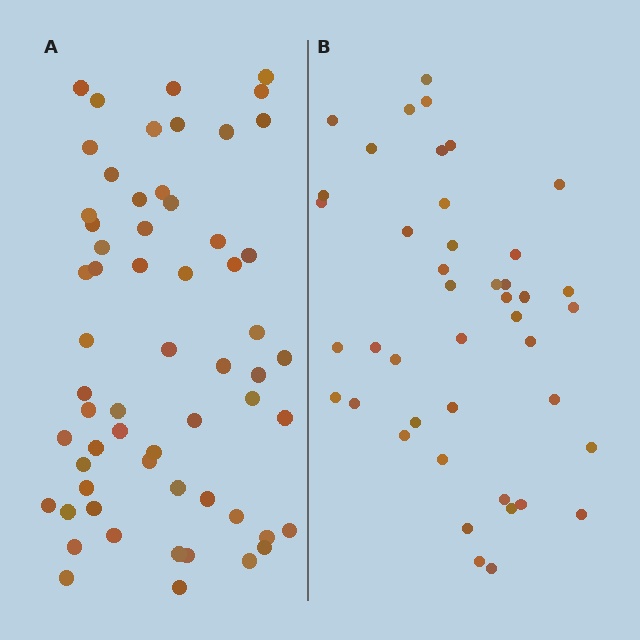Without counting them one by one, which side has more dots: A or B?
Region A (the left region) has more dots.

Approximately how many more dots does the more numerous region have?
Region A has approximately 15 more dots than region B.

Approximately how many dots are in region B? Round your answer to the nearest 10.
About 40 dots. (The exact count is 43, which rounds to 40.)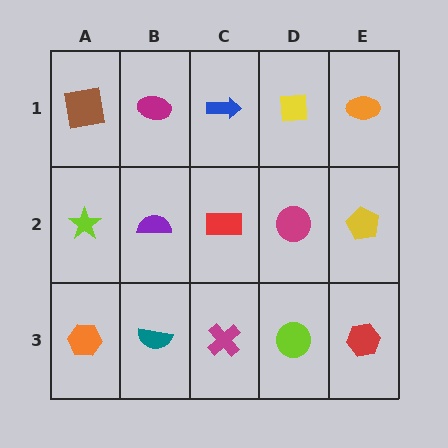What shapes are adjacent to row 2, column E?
An orange ellipse (row 1, column E), a red hexagon (row 3, column E), a magenta circle (row 2, column D).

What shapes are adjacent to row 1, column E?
A yellow pentagon (row 2, column E), a yellow square (row 1, column D).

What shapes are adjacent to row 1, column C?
A red rectangle (row 2, column C), a magenta ellipse (row 1, column B), a yellow square (row 1, column D).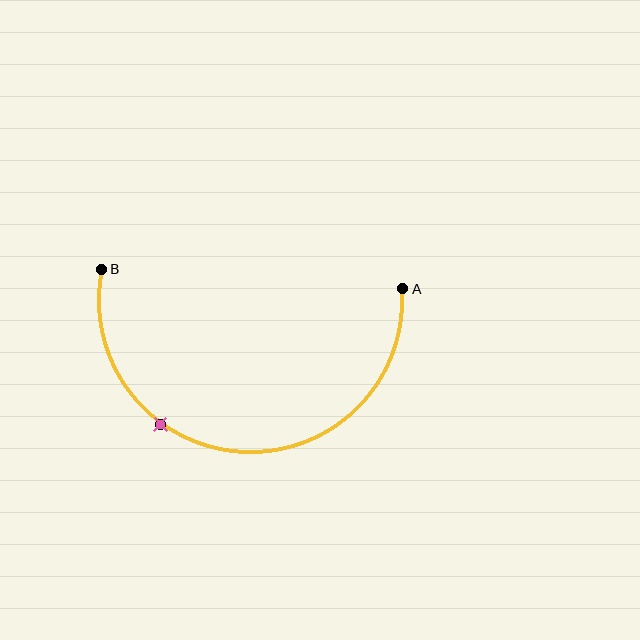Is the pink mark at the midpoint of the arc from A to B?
No. The pink mark lies on the arc but is closer to endpoint B. The arc midpoint would be at the point on the curve equidistant along the arc from both A and B.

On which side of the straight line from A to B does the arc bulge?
The arc bulges below the straight line connecting A and B.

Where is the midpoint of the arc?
The arc midpoint is the point on the curve farthest from the straight line joining A and B. It sits below that line.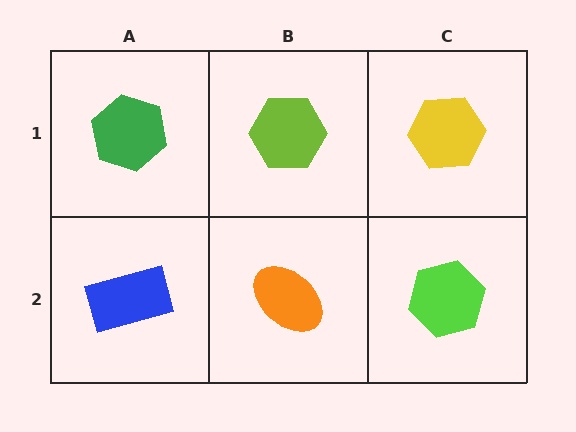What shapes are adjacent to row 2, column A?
A green hexagon (row 1, column A), an orange ellipse (row 2, column B).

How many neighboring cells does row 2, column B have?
3.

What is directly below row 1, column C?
A lime hexagon.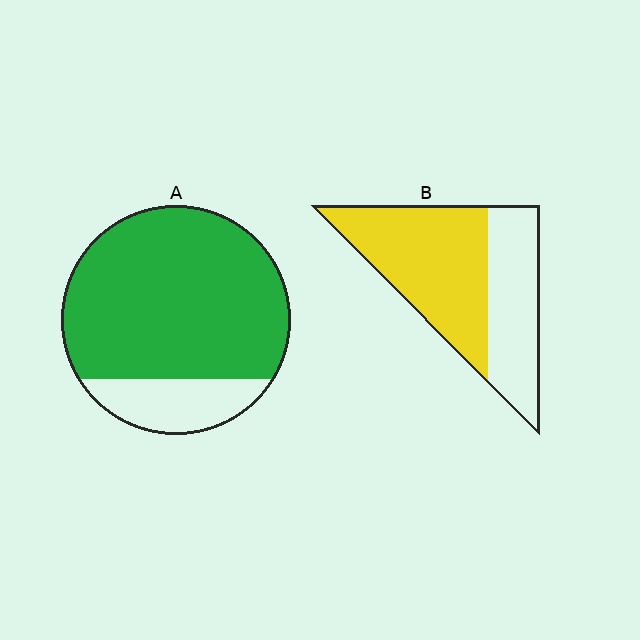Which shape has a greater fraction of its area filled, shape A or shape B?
Shape A.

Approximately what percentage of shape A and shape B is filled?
A is approximately 80% and B is approximately 60%.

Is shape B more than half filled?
Yes.